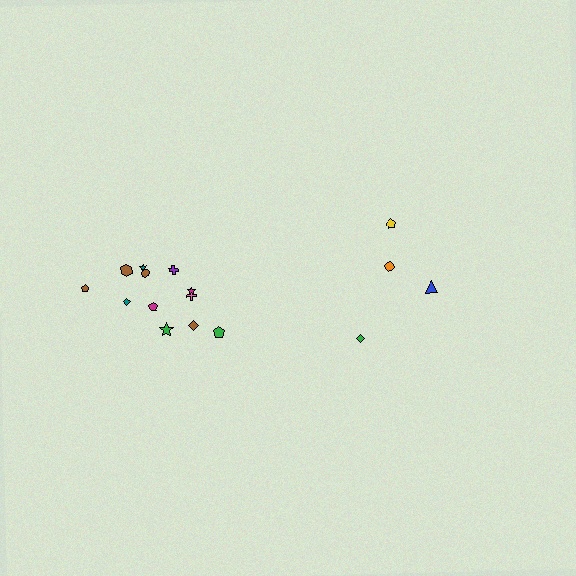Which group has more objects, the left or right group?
The left group.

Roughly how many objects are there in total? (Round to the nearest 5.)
Roughly 15 objects in total.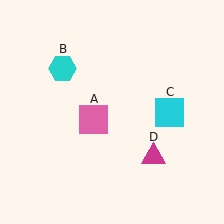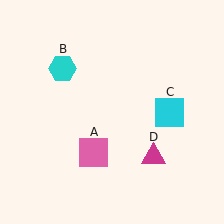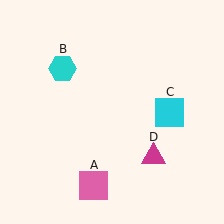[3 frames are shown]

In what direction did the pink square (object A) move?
The pink square (object A) moved down.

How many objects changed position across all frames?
1 object changed position: pink square (object A).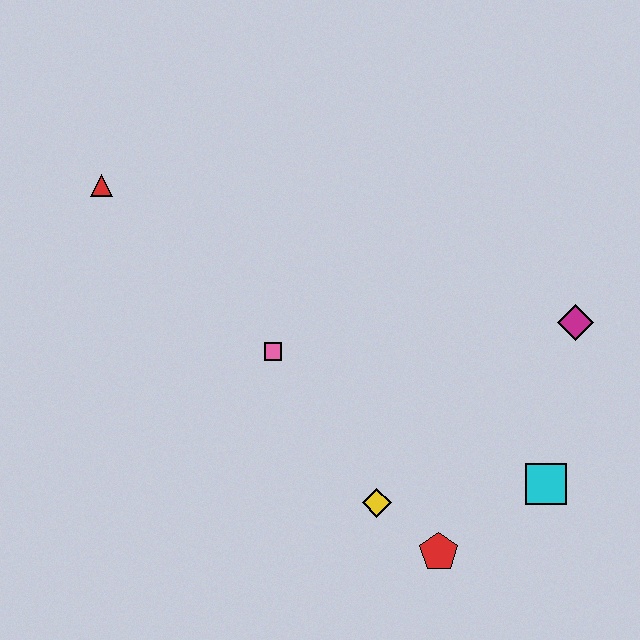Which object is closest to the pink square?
The yellow diamond is closest to the pink square.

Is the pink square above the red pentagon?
Yes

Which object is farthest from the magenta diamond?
The red triangle is farthest from the magenta diamond.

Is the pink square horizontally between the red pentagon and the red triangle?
Yes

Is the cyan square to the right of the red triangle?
Yes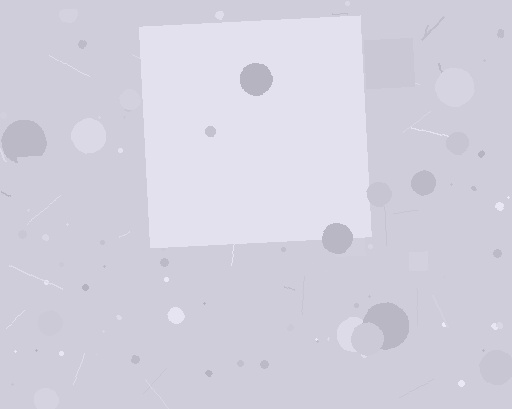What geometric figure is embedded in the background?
A square is embedded in the background.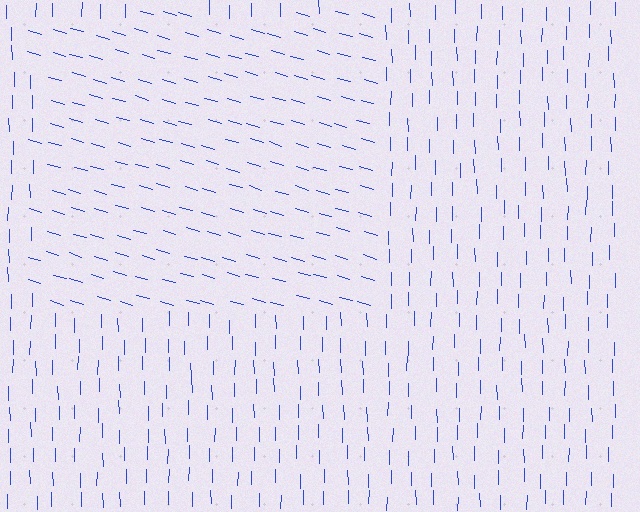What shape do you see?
I see a rectangle.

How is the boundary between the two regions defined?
The boundary is defined purely by a change in line orientation (approximately 73 degrees difference). All lines are the same color and thickness.